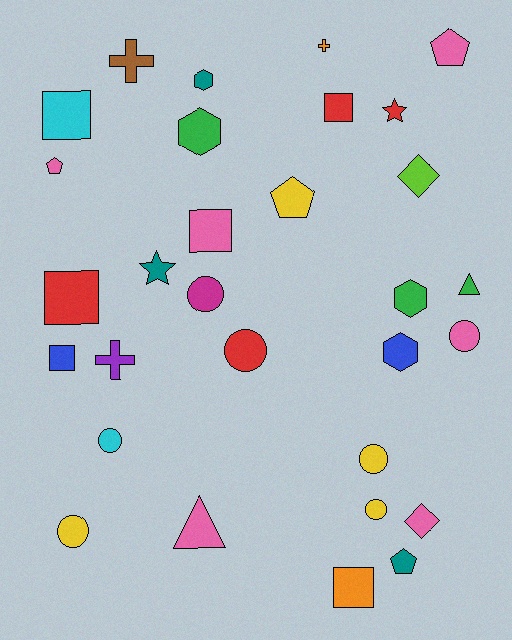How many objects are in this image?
There are 30 objects.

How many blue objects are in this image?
There are 2 blue objects.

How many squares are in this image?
There are 6 squares.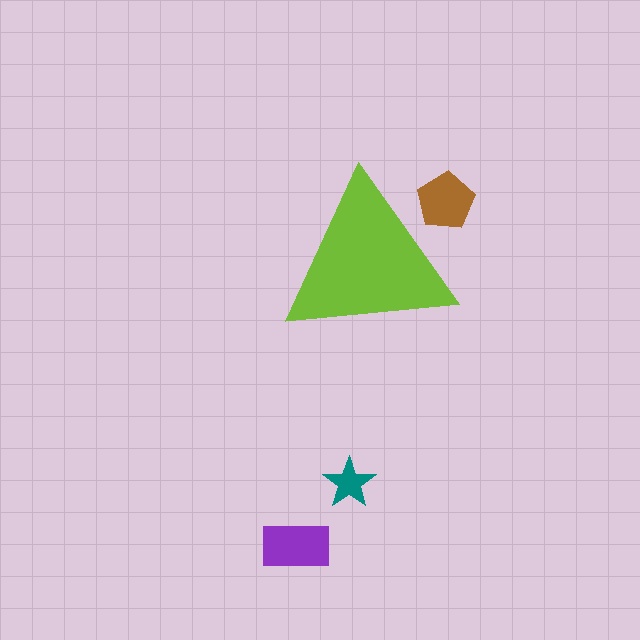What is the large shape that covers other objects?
A lime triangle.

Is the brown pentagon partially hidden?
Yes, the brown pentagon is partially hidden behind the lime triangle.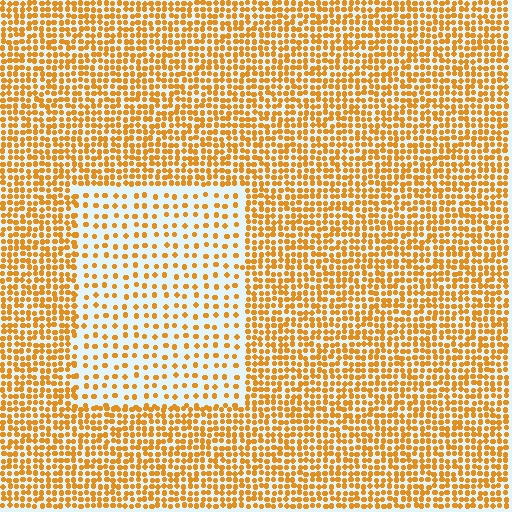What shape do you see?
I see a rectangle.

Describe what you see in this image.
The image contains small orange elements arranged at two different densities. A rectangle-shaped region is visible where the elements are less densely packed than the surrounding area.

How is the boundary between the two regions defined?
The boundary is defined by a change in element density (approximately 2.4x ratio). All elements are the same color, size, and shape.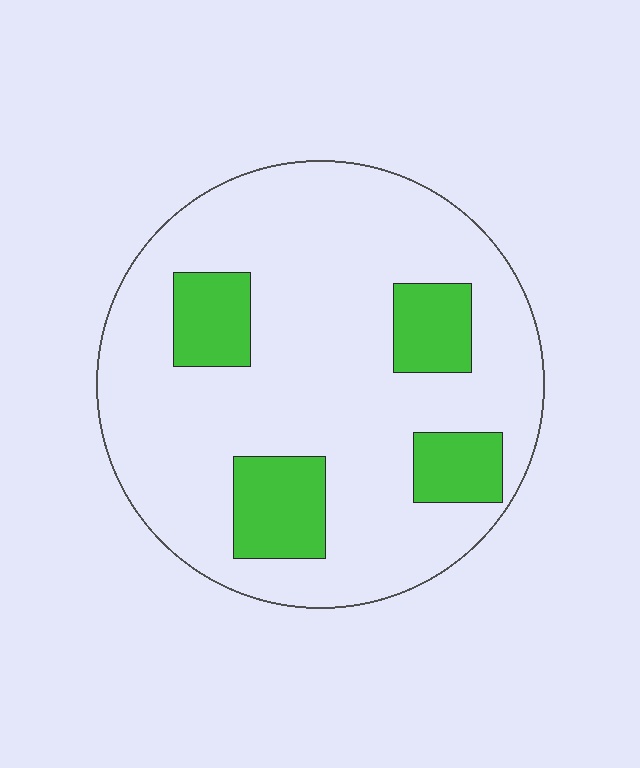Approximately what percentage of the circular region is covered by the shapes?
Approximately 20%.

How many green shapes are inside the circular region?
4.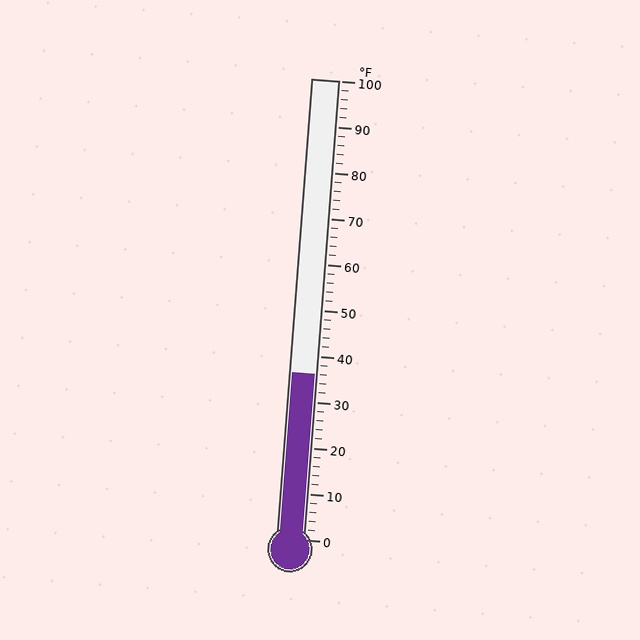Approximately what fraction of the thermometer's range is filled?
The thermometer is filled to approximately 35% of its range.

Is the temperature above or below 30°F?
The temperature is above 30°F.